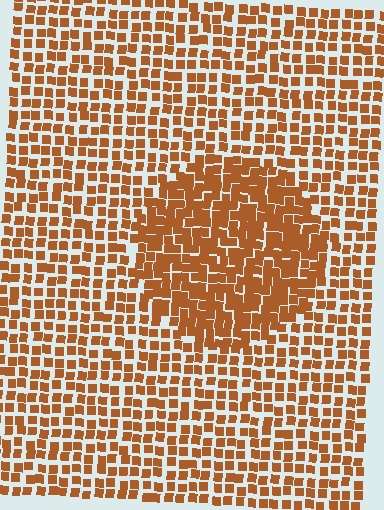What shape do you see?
I see a circle.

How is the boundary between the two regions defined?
The boundary is defined by a change in element density (approximately 1.7x ratio). All elements are the same color, size, and shape.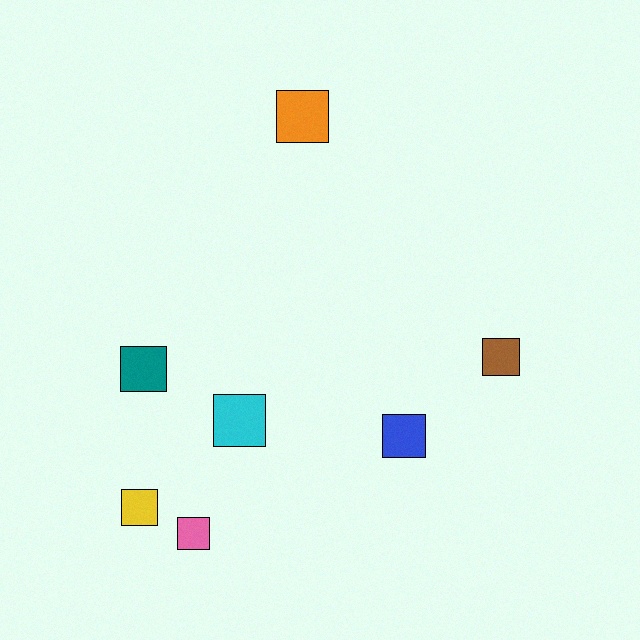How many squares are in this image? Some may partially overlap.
There are 7 squares.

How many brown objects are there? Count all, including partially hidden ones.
There is 1 brown object.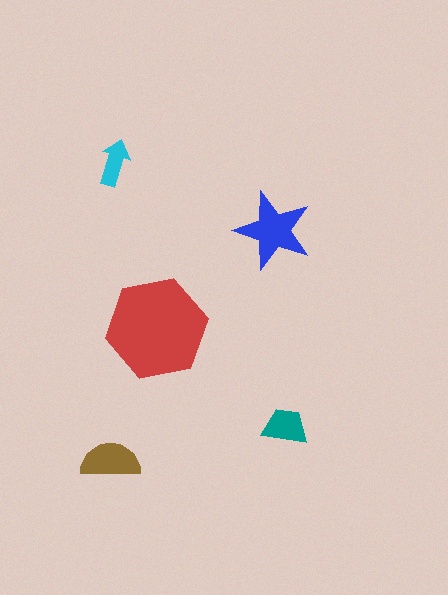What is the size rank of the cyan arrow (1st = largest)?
5th.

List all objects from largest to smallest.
The red hexagon, the blue star, the brown semicircle, the teal trapezoid, the cyan arrow.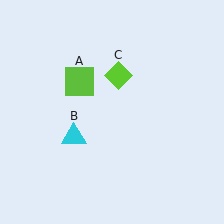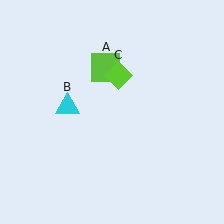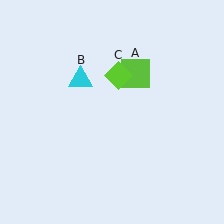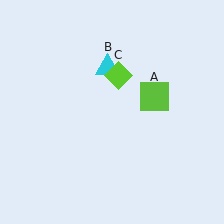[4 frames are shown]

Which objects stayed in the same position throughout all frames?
Lime diamond (object C) remained stationary.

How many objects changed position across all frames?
2 objects changed position: lime square (object A), cyan triangle (object B).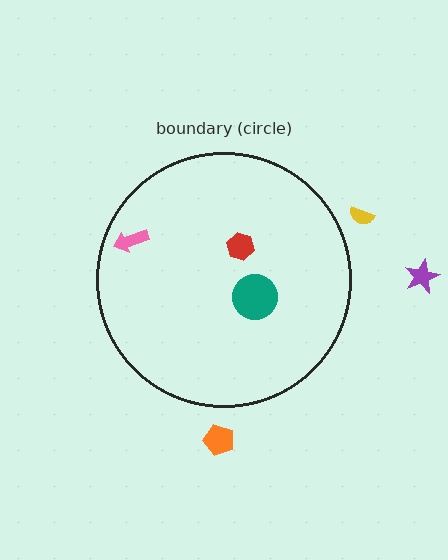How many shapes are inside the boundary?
3 inside, 3 outside.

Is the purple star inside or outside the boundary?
Outside.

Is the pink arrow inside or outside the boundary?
Inside.